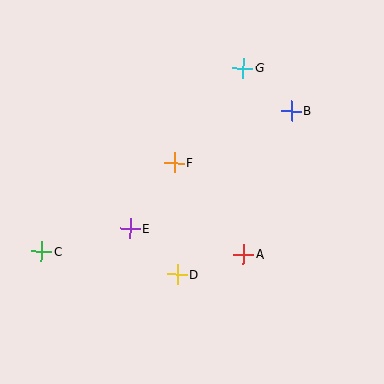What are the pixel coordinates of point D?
Point D is at (177, 274).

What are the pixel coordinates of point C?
Point C is at (41, 251).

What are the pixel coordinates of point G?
Point G is at (243, 68).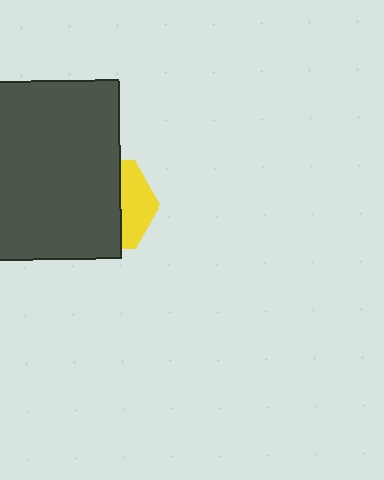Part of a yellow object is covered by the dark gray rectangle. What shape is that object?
It is a hexagon.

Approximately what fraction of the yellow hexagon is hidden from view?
Roughly 65% of the yellow hexagon is hidden behind the dark gray rectangle.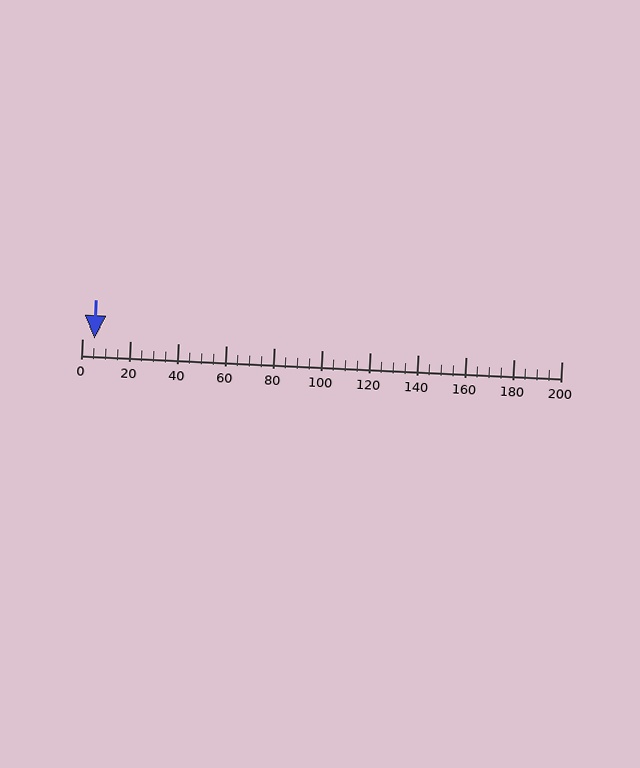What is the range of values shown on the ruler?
The ruler shows values from 0 to 200.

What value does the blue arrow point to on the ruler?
The blue arrow points to approximately 5.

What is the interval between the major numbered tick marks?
The major tick marks are spaced 20 units apart.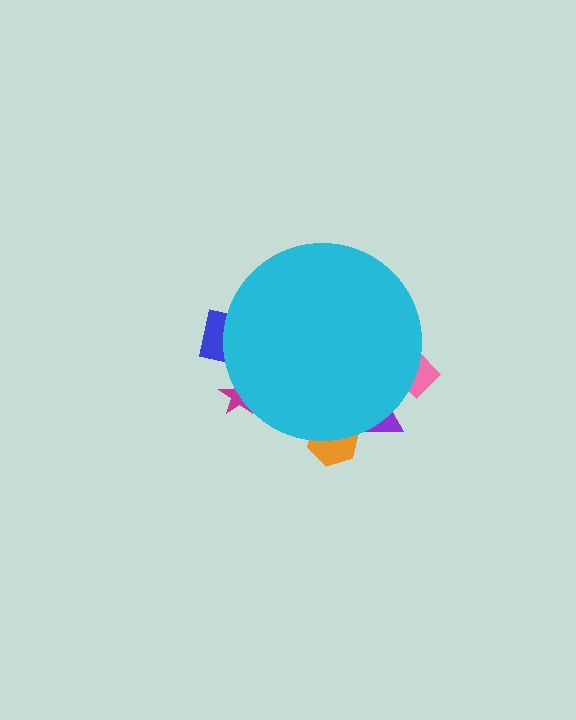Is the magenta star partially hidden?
Yes, the magenta star is partially hidden behind the cyan circle.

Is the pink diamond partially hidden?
Yes, the pink diamond is partially hidden behind the cyan circle.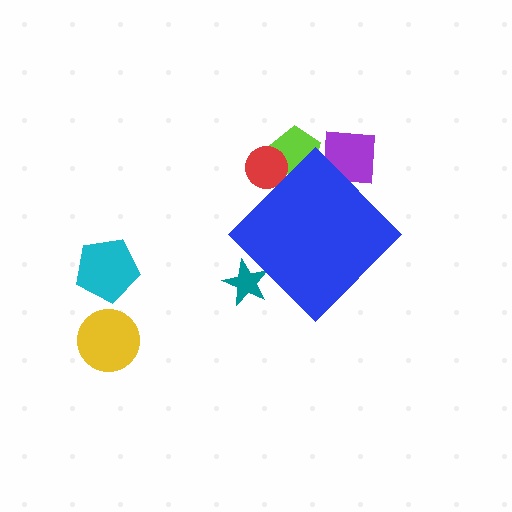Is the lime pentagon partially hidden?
Yes, the lime pentagon is partially hidden behind the blue diamond.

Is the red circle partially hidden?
Yes, the red circle is partially hidden behind the blue diamond.